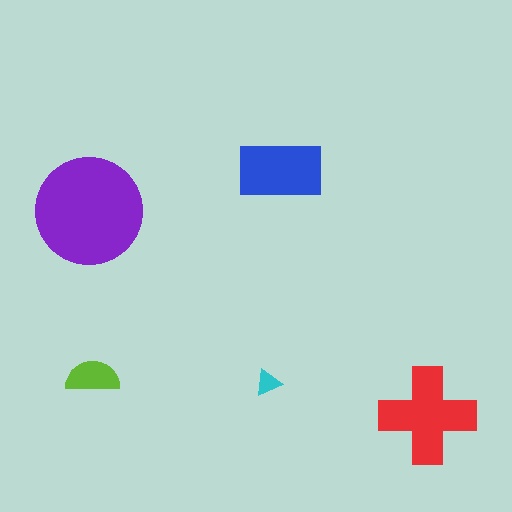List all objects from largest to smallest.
The purple circle, the red cross, the blue rectangle, the lime semicircle, the cyan triangle.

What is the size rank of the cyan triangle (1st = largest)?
5th.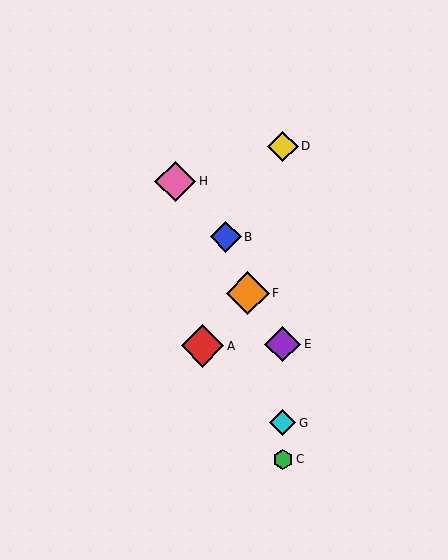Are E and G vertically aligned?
Yes, both are at x≈283.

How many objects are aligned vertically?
4 objects (C, D, E, G) are aligned vertically.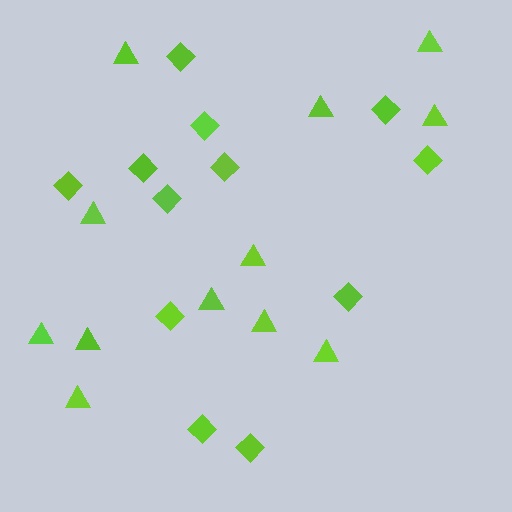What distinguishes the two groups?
There are 2 groups: one group of triangles (12) and one group of diamonds (12).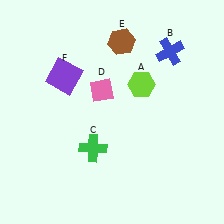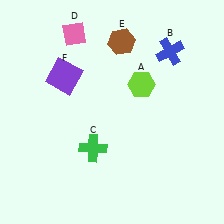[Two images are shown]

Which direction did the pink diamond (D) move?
The pink diamond (D) moved up.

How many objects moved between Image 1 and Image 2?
1 object moved between the two images.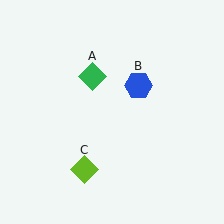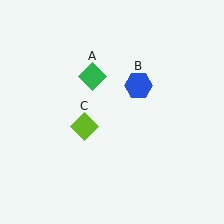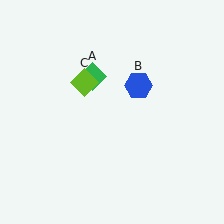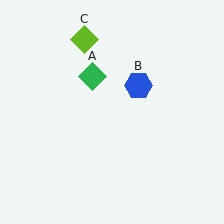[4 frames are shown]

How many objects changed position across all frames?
1 object changed position: lime diamond (object C).